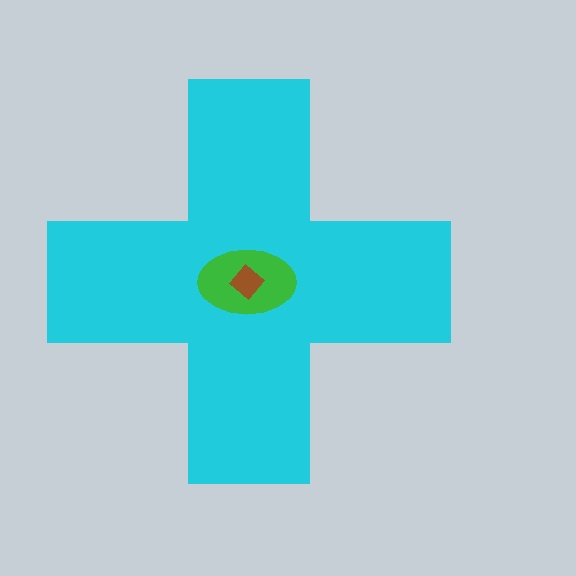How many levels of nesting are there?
3.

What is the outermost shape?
The cyan cross.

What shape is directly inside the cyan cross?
The green ellipse.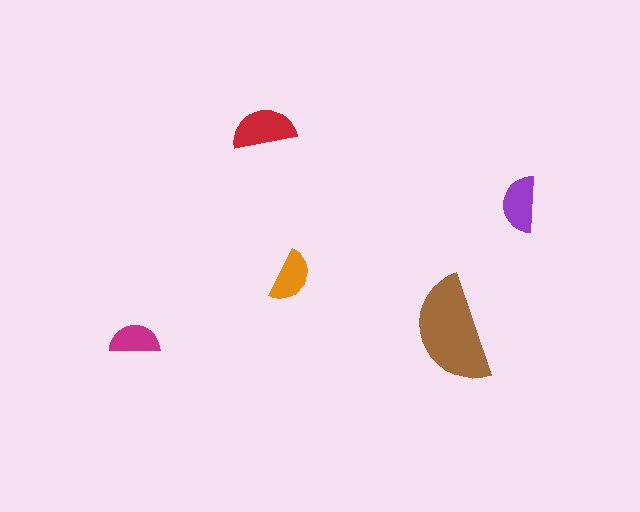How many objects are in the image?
There are 5 objects in the image.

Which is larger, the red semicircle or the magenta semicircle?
The red one.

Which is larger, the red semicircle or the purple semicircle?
The red one.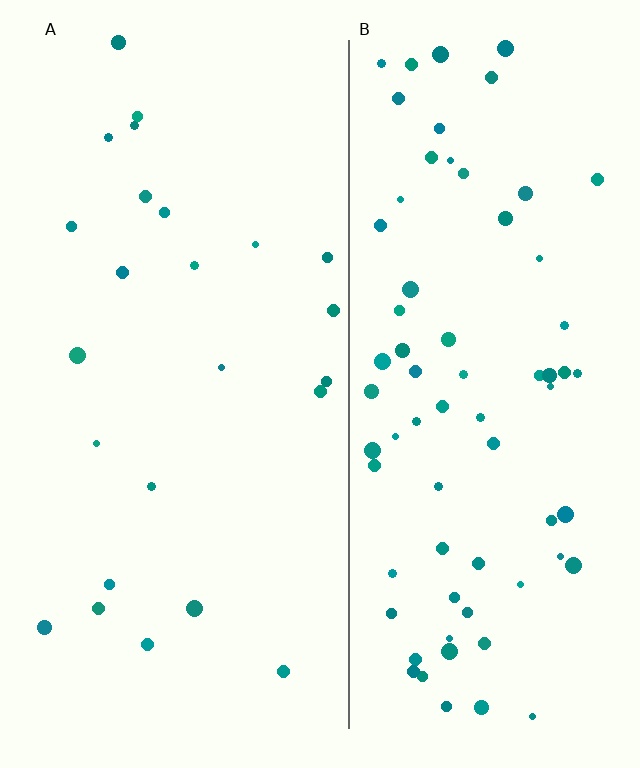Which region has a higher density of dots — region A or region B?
B (the right).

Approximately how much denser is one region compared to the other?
Approximately 3.0× — region B over region A.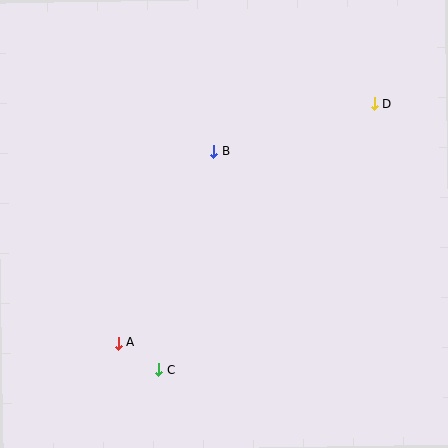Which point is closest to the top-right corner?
Point D is closest to the top-right corner.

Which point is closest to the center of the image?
Point B at (214, 151) is closest to the center.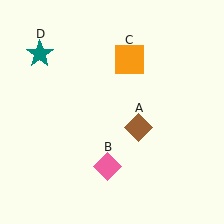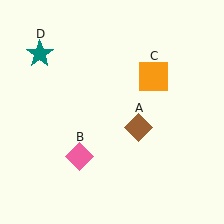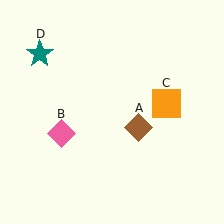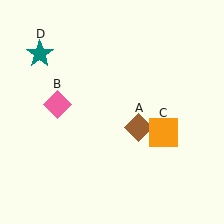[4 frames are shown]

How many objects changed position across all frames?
2 objects changed position: pink diamond (object B), orange square (object C).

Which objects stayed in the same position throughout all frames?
Brown diamond (object A) and teal star (object D) remained stationary.